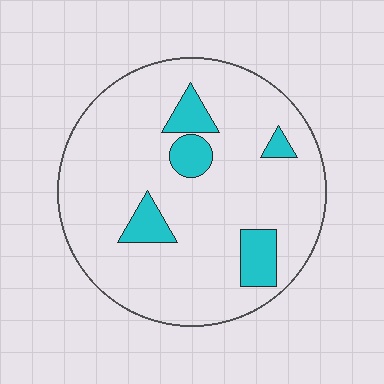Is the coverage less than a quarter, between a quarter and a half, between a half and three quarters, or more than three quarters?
Less than a quarter.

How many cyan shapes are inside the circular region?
5.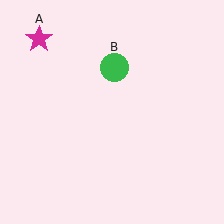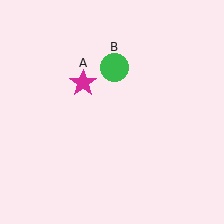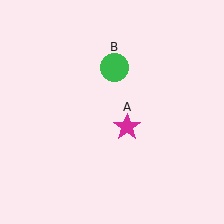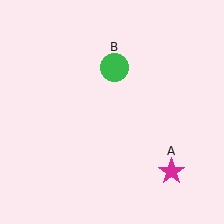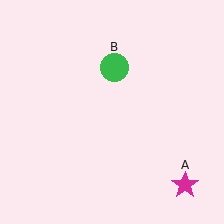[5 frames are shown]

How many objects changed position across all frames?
1 object changed position: magenta star (object A).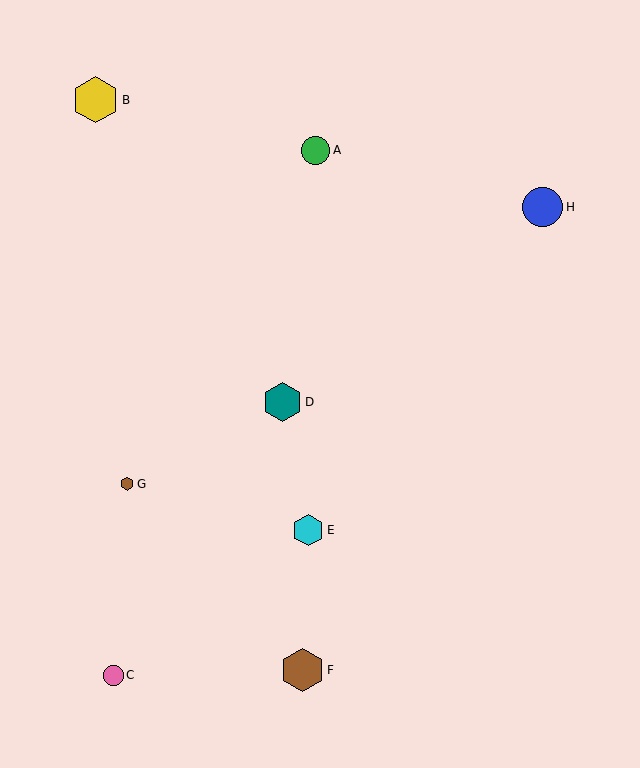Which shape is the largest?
The yellow hexagon (labeled B) is the largest.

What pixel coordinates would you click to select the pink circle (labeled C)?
Click at (113, 675) to select the pink circle C.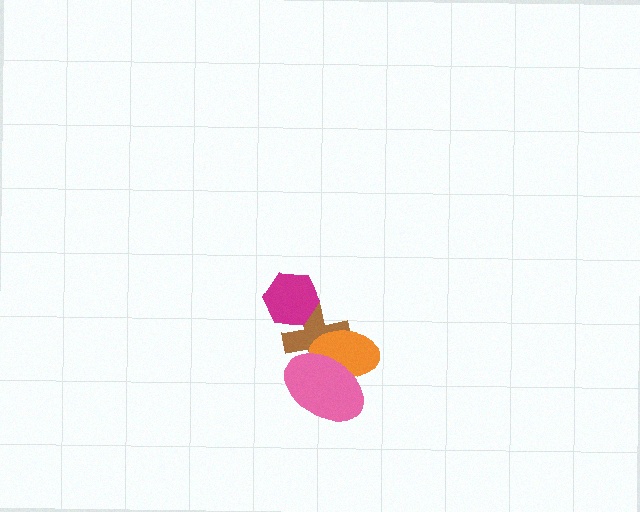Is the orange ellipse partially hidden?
Yes, it is partially covered by another shape.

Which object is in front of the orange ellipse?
The pink ellipse is in front of the orange ellipse.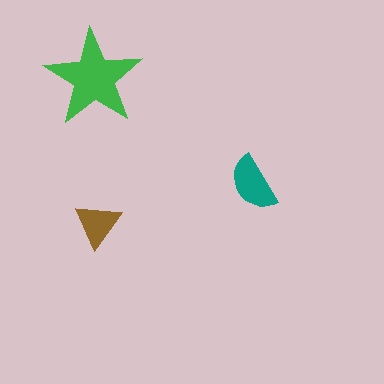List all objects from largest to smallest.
The green star, the teal semicircle, the brown triangle.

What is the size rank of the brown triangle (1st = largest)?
3rd.